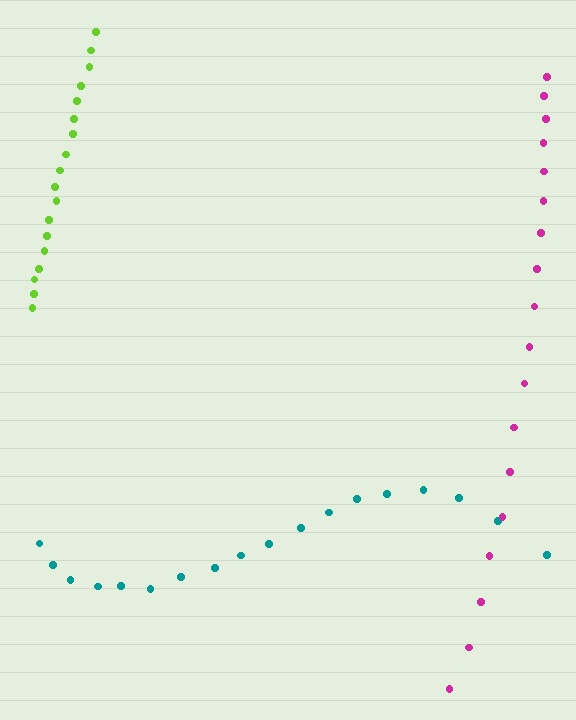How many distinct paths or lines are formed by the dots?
There are 3 distinct paths.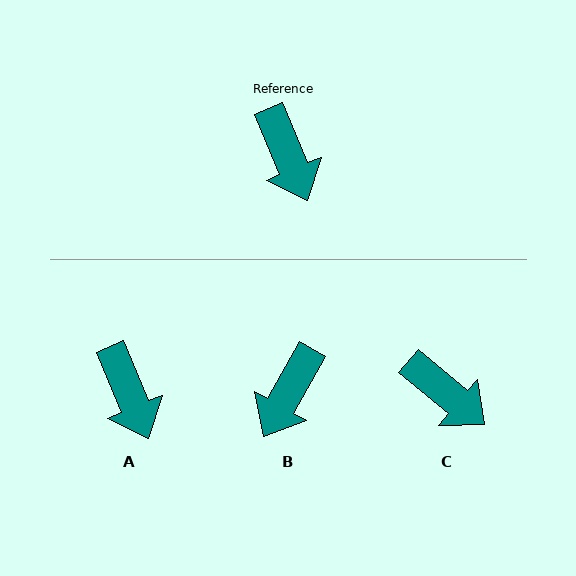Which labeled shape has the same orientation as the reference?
A.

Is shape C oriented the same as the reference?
No, it is off by about 27 degrees.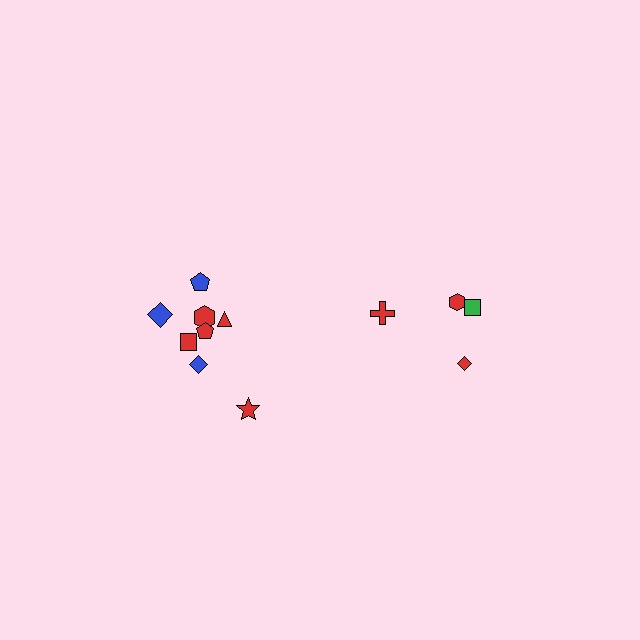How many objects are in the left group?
There are 8 objects.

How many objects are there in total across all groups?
There are 12 objects.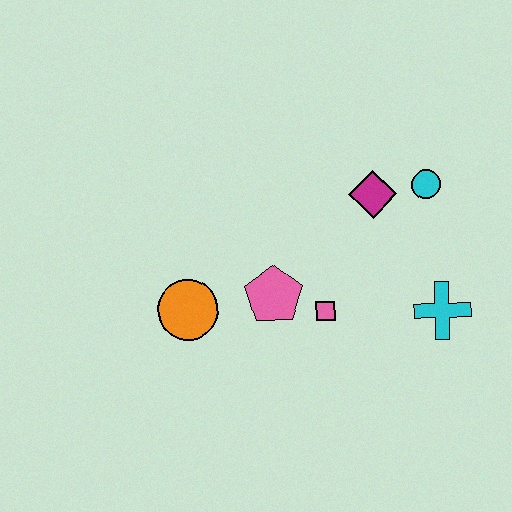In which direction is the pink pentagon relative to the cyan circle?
The pink pentagon is to the left of the cyan circle.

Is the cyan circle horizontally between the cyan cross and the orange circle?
Yes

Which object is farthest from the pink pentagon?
The cyan circle is farthest from the pink pentagon.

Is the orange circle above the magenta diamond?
No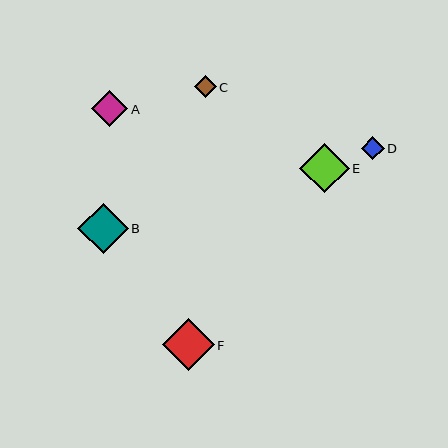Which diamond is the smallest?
Diamond C is the smallest with a size of approximately 22 pixels.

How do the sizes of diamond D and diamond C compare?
Diamond D and diamond C are approximately the same size.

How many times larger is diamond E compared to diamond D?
Diamond E is approximately 2.2 times the size of diamond D.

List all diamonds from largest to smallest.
From largest to smallest: F, B, E, A, D, C.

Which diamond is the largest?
Diamond F is the largest with a size of approximately 52 pixels.